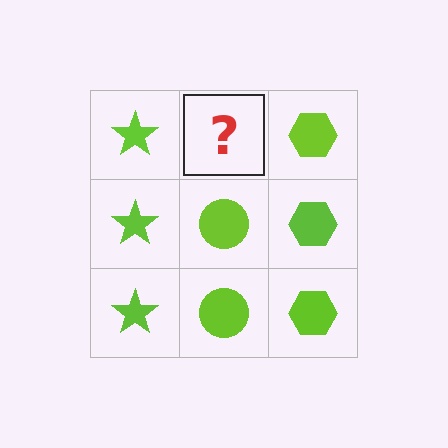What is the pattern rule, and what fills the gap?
The rule is that each column has a consistent shape. The gap should be filled with a lime circle.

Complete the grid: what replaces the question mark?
The question mark should be replaced with a lime circle.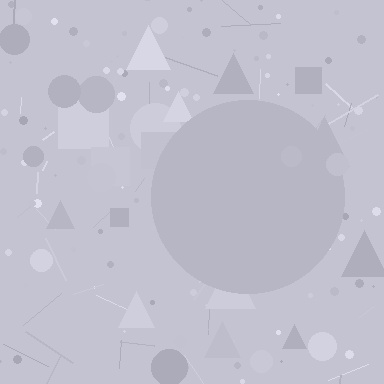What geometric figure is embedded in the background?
A circle is embedded in the background.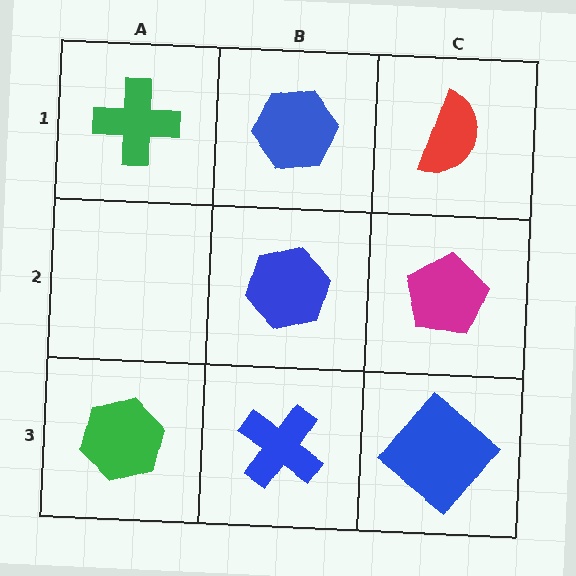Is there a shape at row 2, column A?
No, that cell is empty.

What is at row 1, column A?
A green cross.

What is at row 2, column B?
A blue hexagon.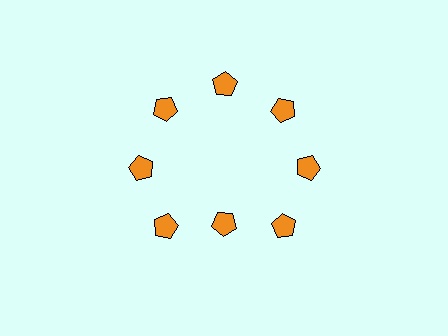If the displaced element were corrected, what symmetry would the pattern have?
It would have 8-fold rotational symmetry — the pattern would map onto itself every 45 degrees.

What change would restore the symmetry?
The symmetry would be restored by moving it outward, back onto the ring so that all 8 pentagons sit at equal angles and equal distance from the center.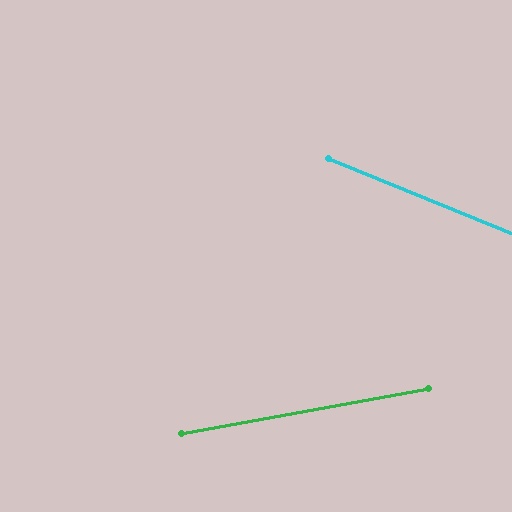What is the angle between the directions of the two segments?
Approximately 33 degrees.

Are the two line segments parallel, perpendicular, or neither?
Neither parallel nor perpendicular — they differ by about 33°.